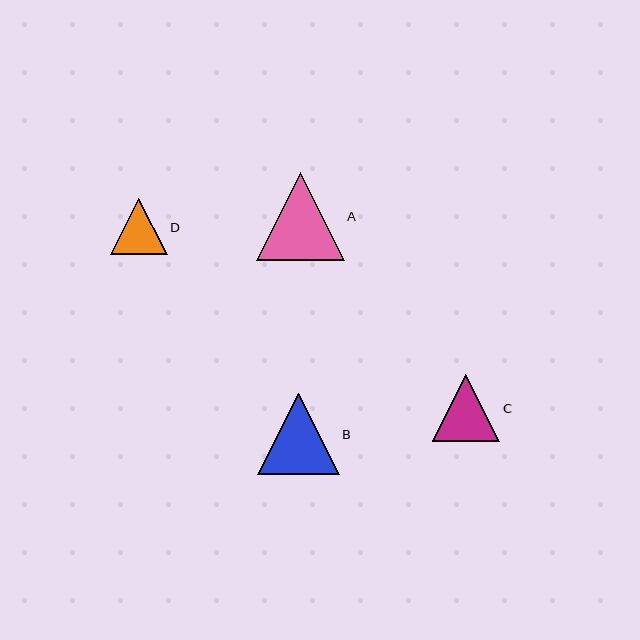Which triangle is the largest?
Triangle A is the largest with a size of approximately 87 pixels.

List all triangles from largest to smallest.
From largest to smallest: A, B, C, D.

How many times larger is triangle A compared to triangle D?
Triangle A is approximately 1.6 times the size of triangle D.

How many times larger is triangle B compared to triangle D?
Triangle B is approximately 1.4 times the size of triangle D.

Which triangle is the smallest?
Triangle D is the smallest with a size of approximately 56 pixels.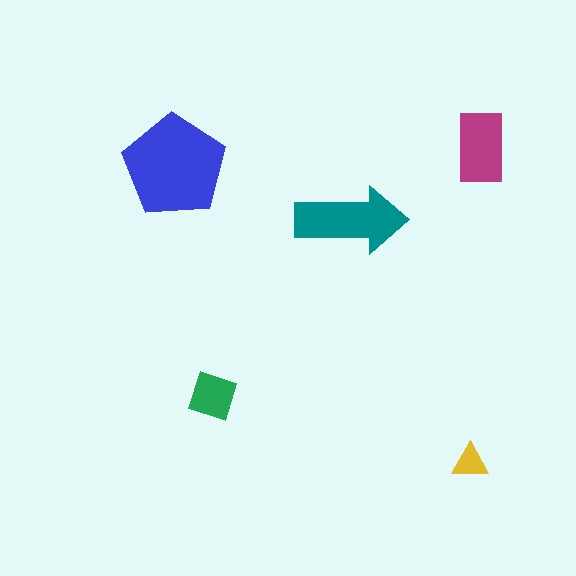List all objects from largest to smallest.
The blue pentagon, the teal arrow, the magenta rectangle, the green diamond, the yellow triangle.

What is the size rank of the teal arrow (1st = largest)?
2nd.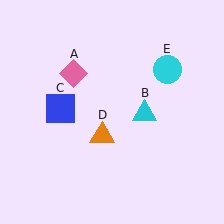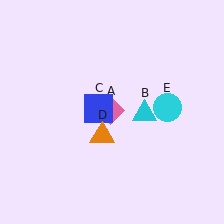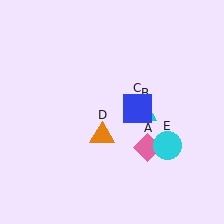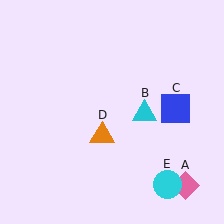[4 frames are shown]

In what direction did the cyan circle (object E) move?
The cyan circle (object E) moved down.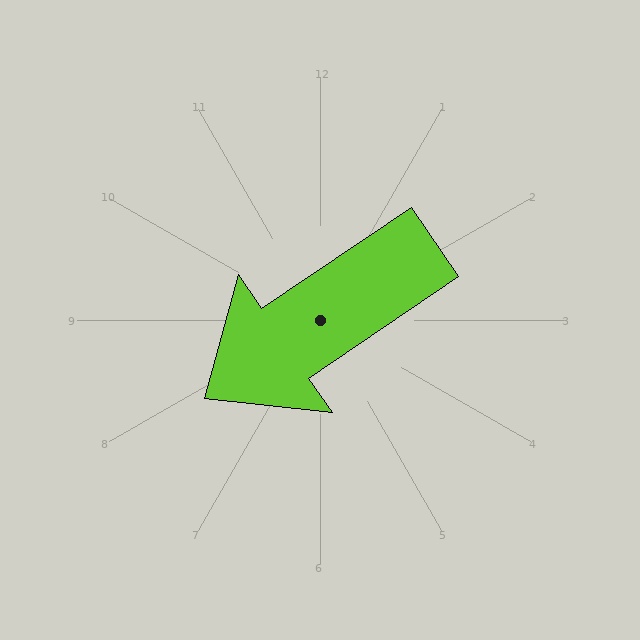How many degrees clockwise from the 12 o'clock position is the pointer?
Approximately 236 degrees.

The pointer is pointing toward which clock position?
Roughly 8 o'clock.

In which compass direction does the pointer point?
Southwest.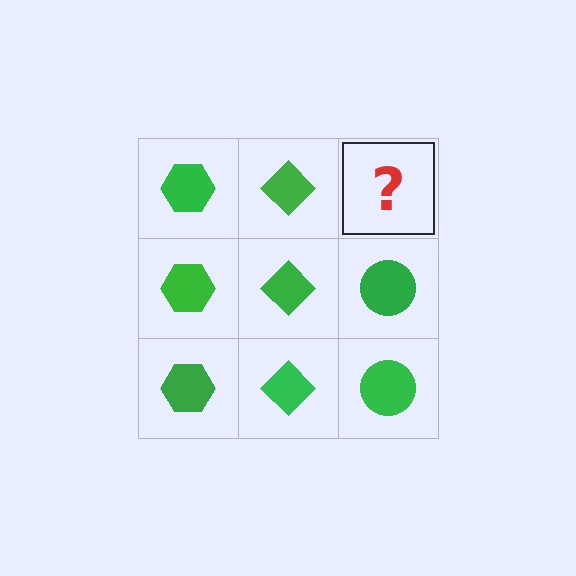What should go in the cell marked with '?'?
The missing cell should contain a green circle.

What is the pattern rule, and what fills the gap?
The rule is that each column has a consistent shape. The gap should be filled with a green circle.